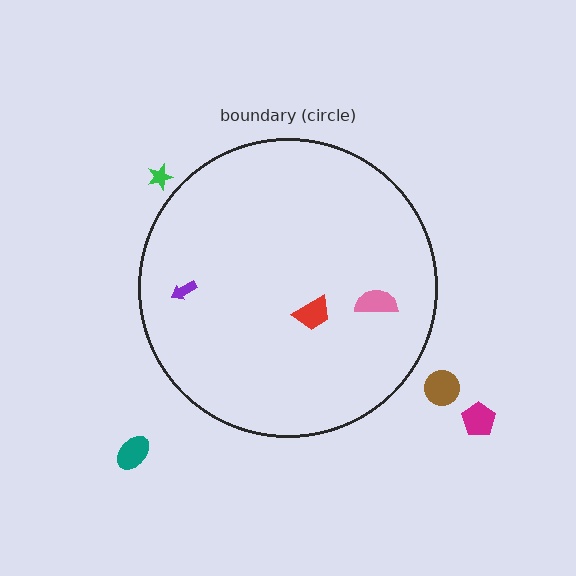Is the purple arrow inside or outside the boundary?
Inside.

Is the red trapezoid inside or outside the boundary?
Inside.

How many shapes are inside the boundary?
3 inside, 4 outside.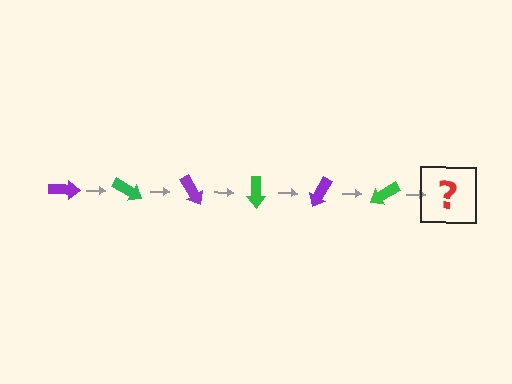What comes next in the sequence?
The next element should be a purple arrow, rotated 180 degrees from the start.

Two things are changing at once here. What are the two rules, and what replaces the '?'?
The two rules are that it rotates 30 degrees each step and the color cycles through purple and green. The '?' should be a purple arrow, rotated 180 degrees from the start.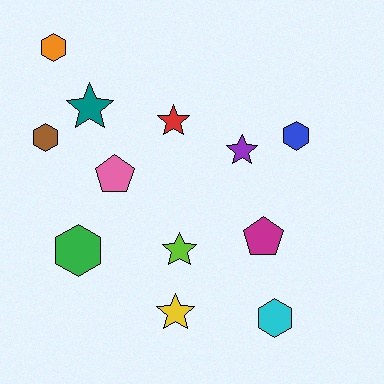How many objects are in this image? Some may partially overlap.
There are 12 objects.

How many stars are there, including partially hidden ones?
There are 5 stars.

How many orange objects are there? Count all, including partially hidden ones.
There is 1 orange object.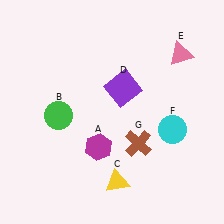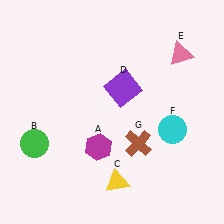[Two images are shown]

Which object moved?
The green circle (B) moved down.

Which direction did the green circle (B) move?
The green circle (B) moved down.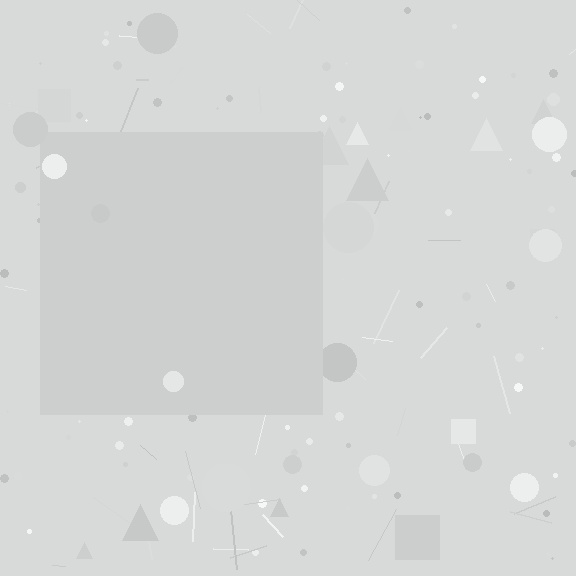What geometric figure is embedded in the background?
A square is embedded in the background.